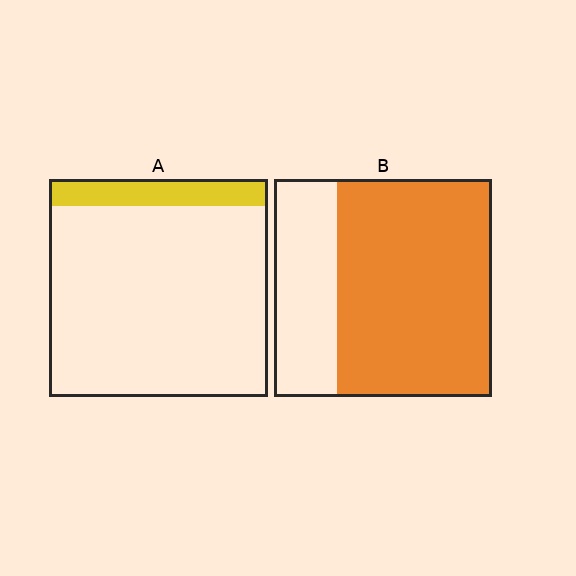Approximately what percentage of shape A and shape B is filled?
A is approximately 10% and B is approximately 70%.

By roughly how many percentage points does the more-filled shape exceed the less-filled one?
By roughly 60 percentage points (B over A).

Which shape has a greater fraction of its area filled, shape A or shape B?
Shape B.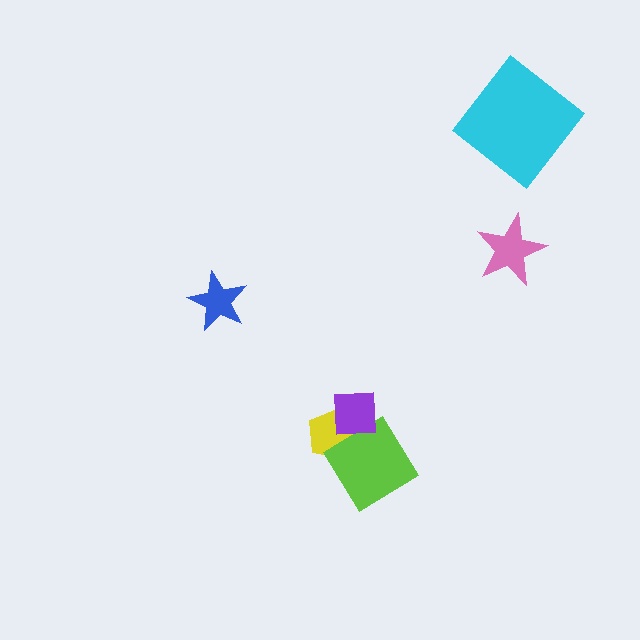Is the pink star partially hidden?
No, no other shape covers it.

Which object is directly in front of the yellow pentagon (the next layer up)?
The lime diamond is directly in front of the yellow pentagon.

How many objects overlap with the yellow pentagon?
2 objects overlap with the yellow pentagon.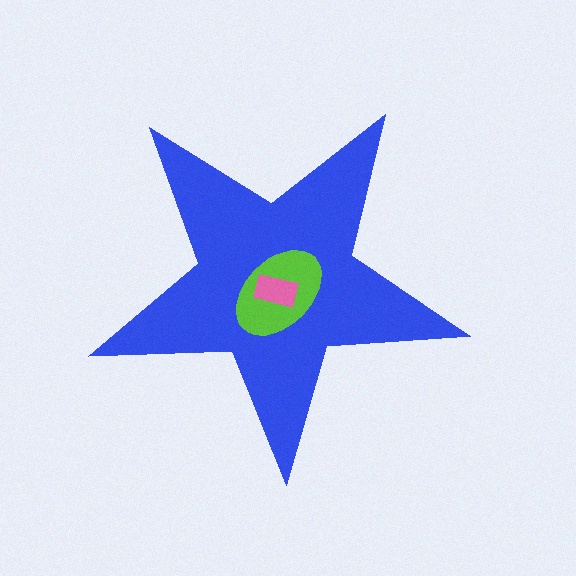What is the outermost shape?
The blue star.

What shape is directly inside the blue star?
The lime ellipse.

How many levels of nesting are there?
3.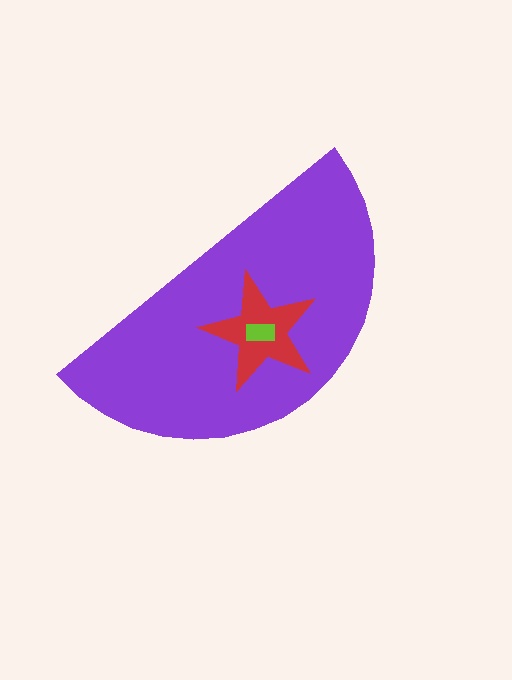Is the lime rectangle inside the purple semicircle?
Yes.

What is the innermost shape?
The lime rectangle.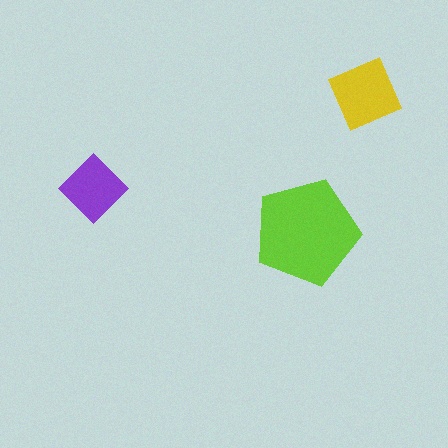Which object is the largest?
The lime pentagon.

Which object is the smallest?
The purple diamond.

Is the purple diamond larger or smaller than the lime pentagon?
Smaller.